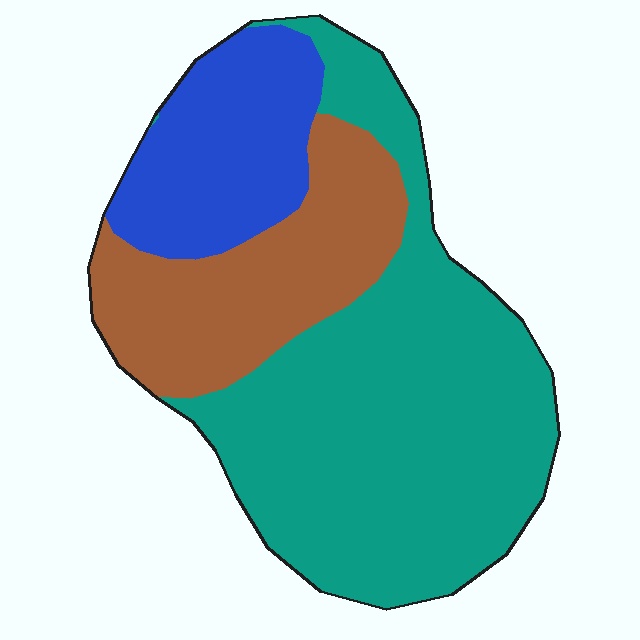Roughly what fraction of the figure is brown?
Brown takes up between a sixth and a third of the figure.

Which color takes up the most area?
Teal, at roughly 55%.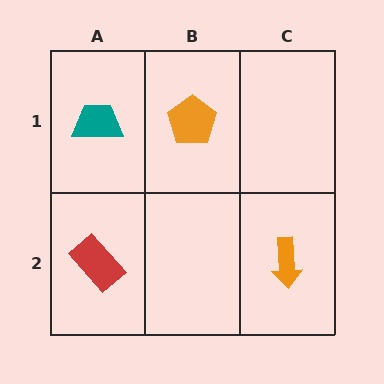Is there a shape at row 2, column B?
No, that cell is empty.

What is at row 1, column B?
An orange pentagon.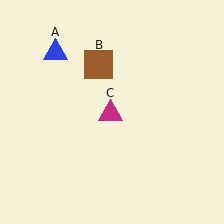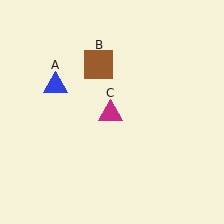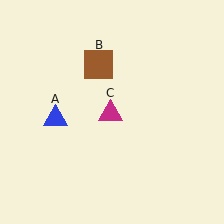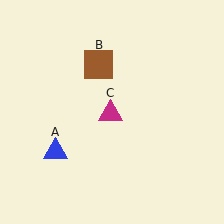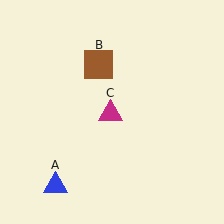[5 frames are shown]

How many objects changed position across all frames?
1 object changed position: blue triangle (object A).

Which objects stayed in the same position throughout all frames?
Brown square (object B) and magenta triangle (object C) remained stationary.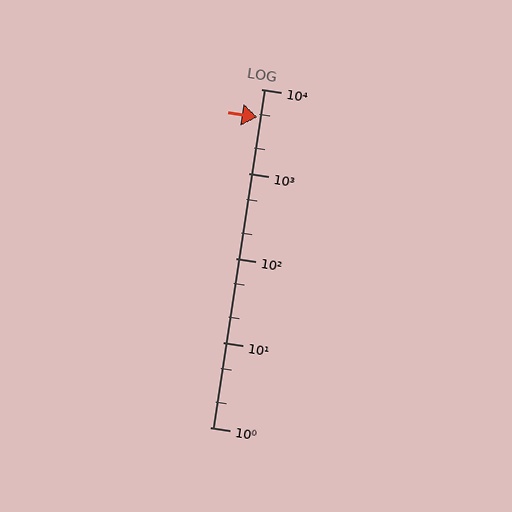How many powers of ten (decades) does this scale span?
The scale spans 4 decades, from 1 to 10000.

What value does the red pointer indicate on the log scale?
The pointer indicates approximately 4700.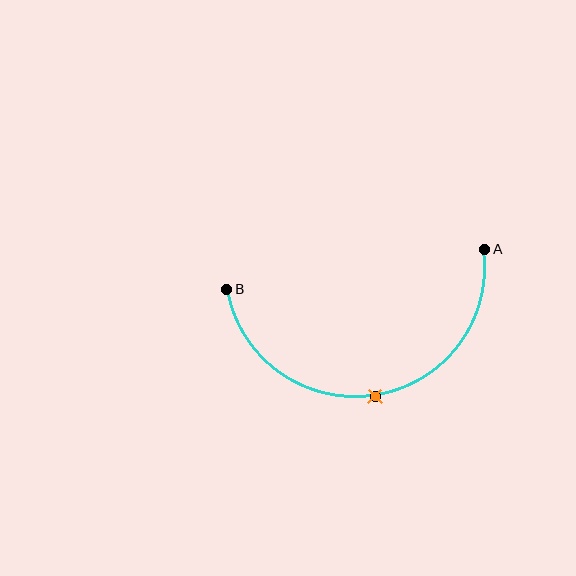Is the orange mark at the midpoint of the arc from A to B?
Yes. The orange mark lies on the arc at equal arc-length from both A and B — it is the arc midpoint.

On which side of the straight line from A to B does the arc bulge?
The arc bulges below the straight line connecting A and B.